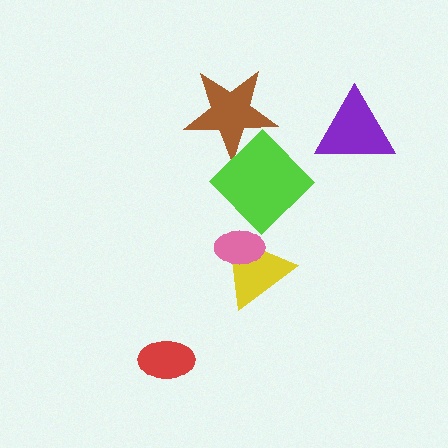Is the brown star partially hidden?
Yes, it is partially covered by another shape.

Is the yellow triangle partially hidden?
Yes, it is partially covered by another shape.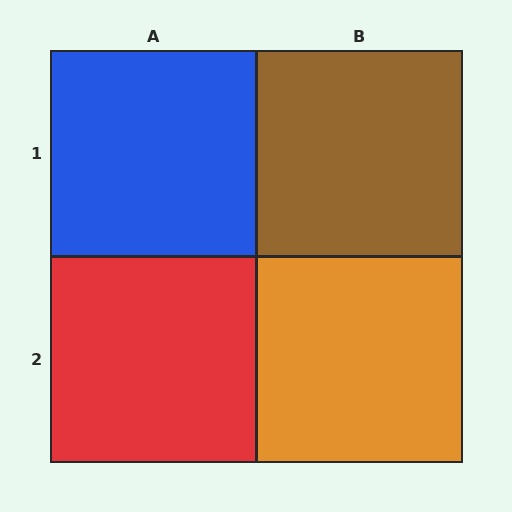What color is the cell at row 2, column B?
Orange.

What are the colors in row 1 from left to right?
Blue, brown.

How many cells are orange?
1 cell is orange.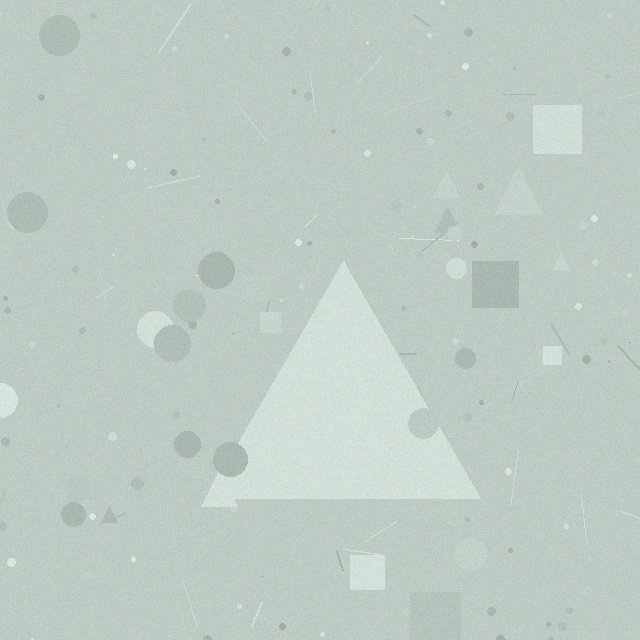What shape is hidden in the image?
A triangle is hidden in the image.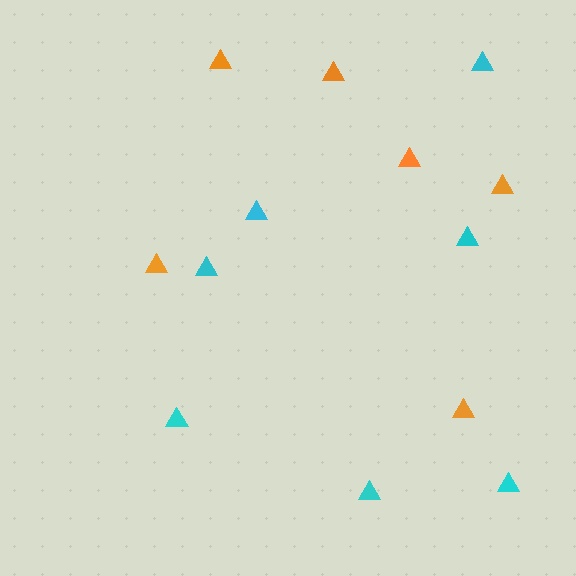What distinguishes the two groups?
There are 2 groups: one group of orange triangles (6) and one group of cyan triangles (7).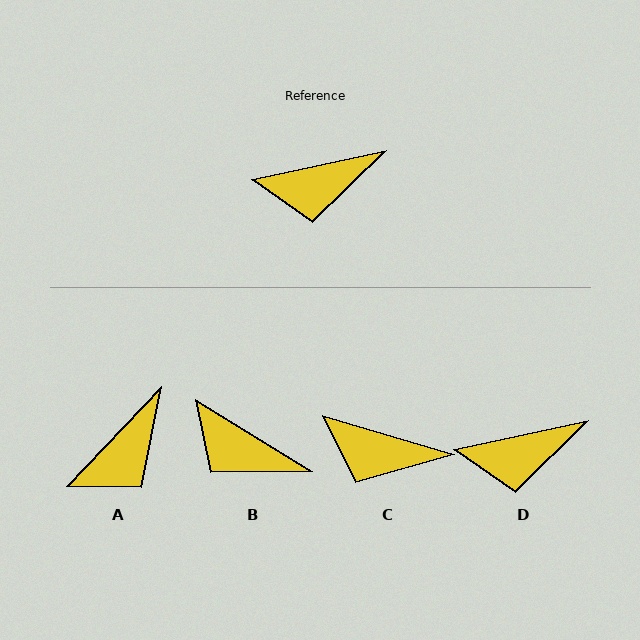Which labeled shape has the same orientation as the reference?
D.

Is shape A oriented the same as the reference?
No, it is off by about 35 degrees.